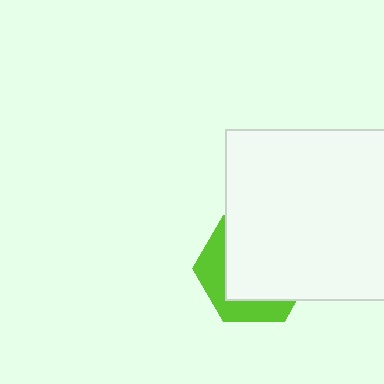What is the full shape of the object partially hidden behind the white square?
The partially hidden object is a lime hexagon.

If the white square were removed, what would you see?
You would see the complete lime hexagon.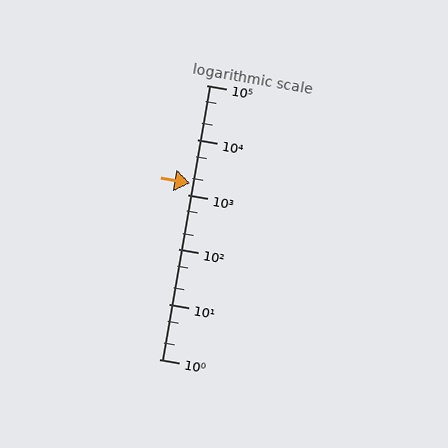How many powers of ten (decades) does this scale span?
The scale spans 5 decades, from 1 to 100000.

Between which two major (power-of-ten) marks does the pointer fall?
The pointer is between 1000 and 10000.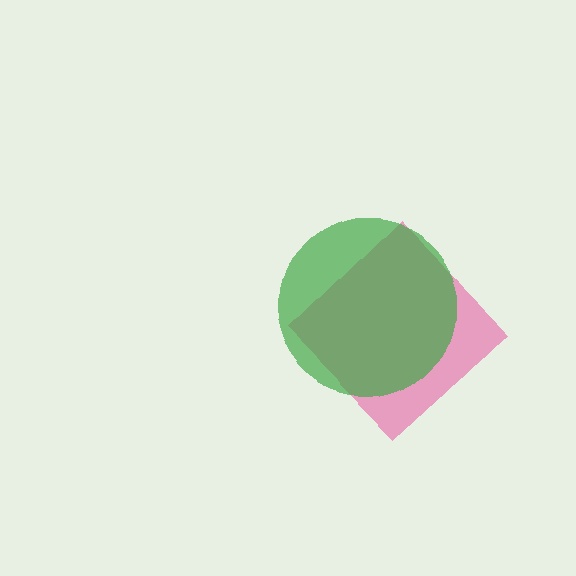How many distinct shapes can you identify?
There are 2 distinct shapes: a pink diamond, a green circle.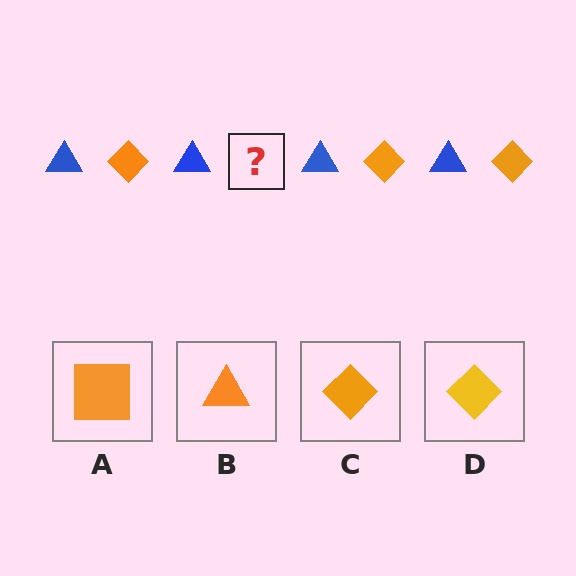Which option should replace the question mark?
Option C.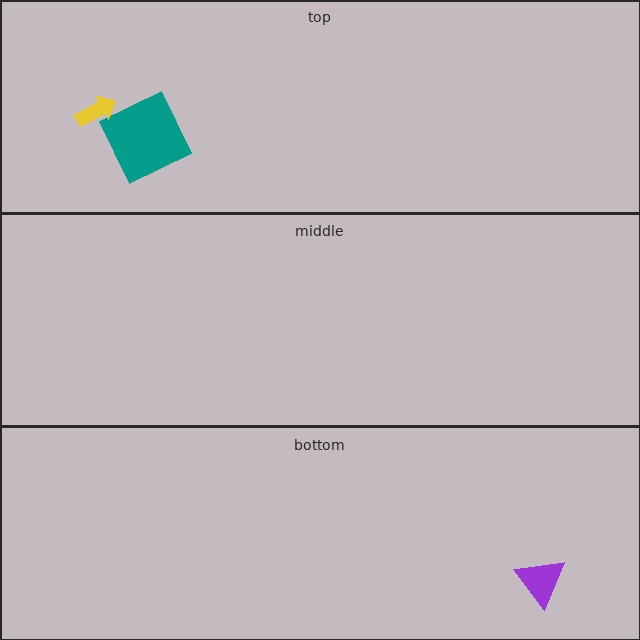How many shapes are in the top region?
2.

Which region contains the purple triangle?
The bottom region.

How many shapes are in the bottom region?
1.